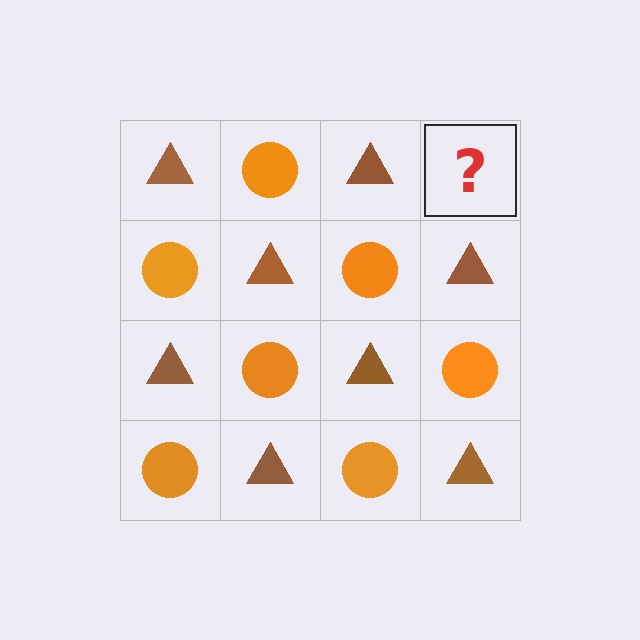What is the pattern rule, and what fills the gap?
The rule is that it alternates brown triangle and orange circle in a checkerboard pattern. The gap should be filled with an orange circle.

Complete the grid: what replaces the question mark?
The question mark should be replaced with an orange circle.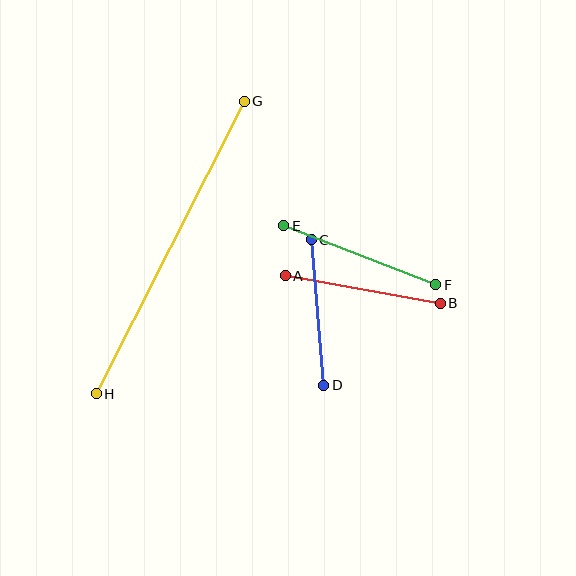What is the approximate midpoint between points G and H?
The midpoint is at approximately (170, 248) pixels.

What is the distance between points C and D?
The distance is approximately 146 pixels.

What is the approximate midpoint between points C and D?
The midpoint is at approximately (318, 313) pixels.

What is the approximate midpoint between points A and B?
The midpoint is at approximately (363, 290) pixels.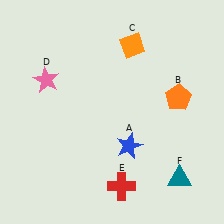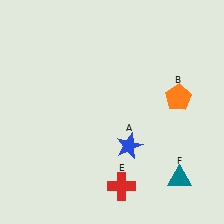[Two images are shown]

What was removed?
The pink star (D), the orange diamond (C) were removed in Image 2.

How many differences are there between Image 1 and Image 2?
There are 2 differences between the two images.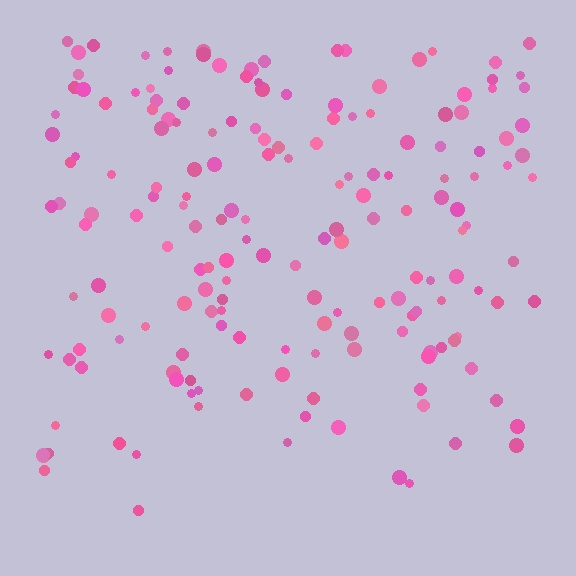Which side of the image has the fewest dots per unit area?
The bottom.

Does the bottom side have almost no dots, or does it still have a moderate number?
Still a moderate number, just noticeably fewer than the top.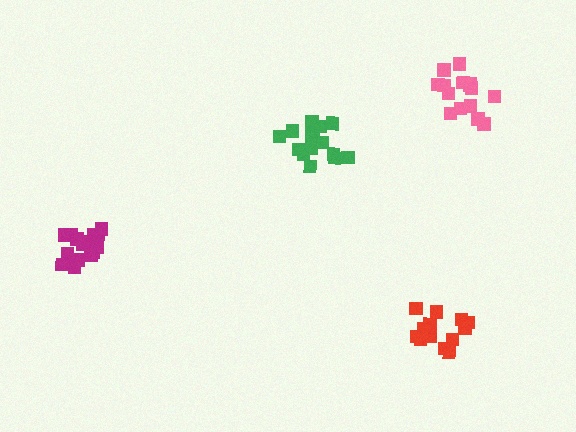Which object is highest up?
The pink cluster is topmost.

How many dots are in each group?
Group 1: 14 dots, Group 2: 15 dots, Group 3: 15 dots, Group 4: 19 dots (63 total).